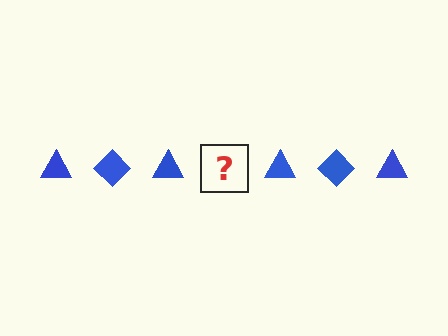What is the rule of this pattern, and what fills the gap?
The rule is that the pattern cycles through triangle, diamond shapes in blue. The gap should be filled with a blue diamond.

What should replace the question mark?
The question mark should be replaced with a blue diamond.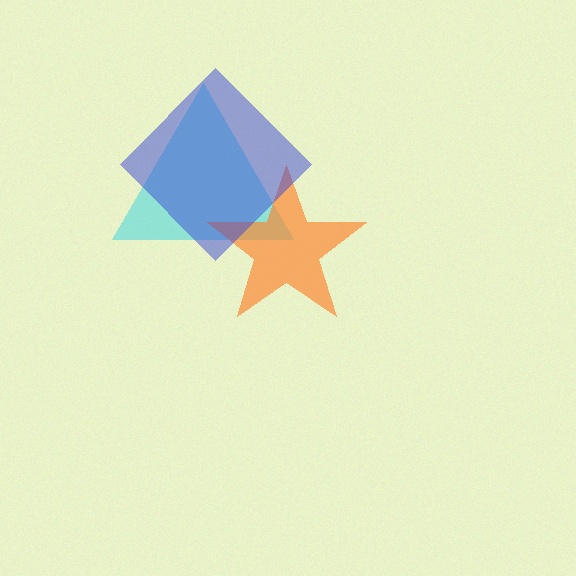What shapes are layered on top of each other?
The layered shapes are: a cyan triangle, an orange star, a blue diamond.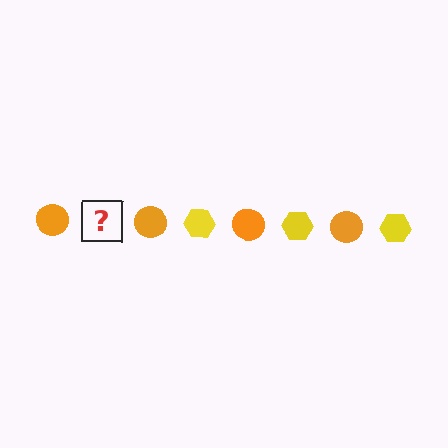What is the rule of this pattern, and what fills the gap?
The rule is that the pattern alternates between orange circle and yellow hexagon. The gap should be filled with a yellow hexagon.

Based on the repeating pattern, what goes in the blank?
The blank should be a yellow hexagon.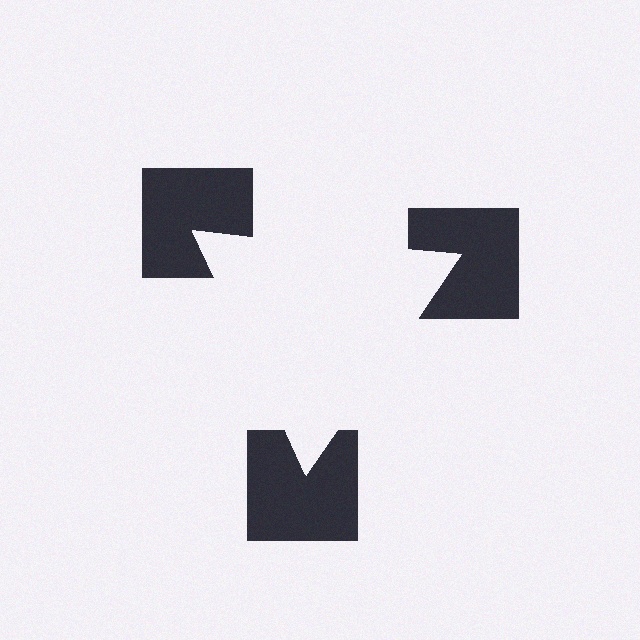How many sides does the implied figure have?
3 sides.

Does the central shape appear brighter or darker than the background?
It typically appears slightly brighter than the background, even though no actual brightness change is drawn.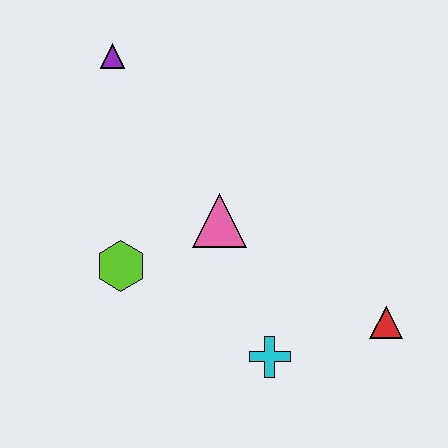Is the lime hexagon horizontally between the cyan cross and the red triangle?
No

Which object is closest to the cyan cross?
The red triangle is closest to the cyan cross.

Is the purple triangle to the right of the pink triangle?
No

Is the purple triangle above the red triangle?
Yes